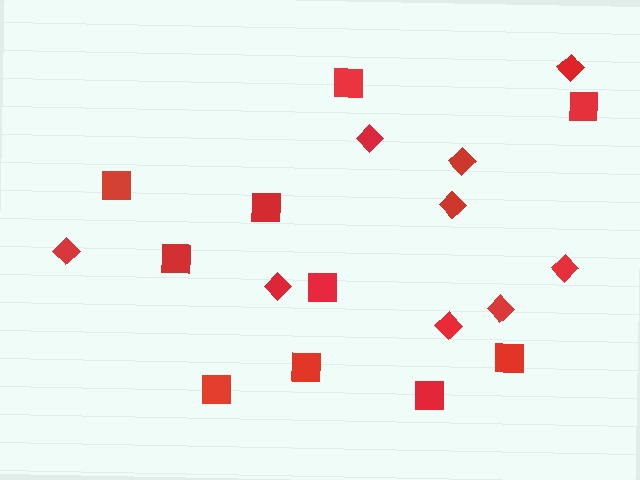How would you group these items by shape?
There are 2 groups: one group of squares (10) and one group of diamonds (9).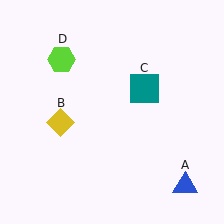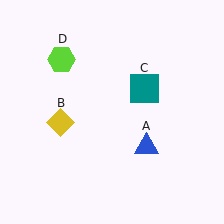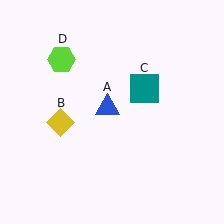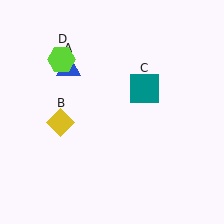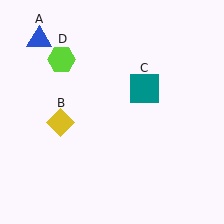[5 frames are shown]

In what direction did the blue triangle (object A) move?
The blue triangle (object A) moved up and to the left.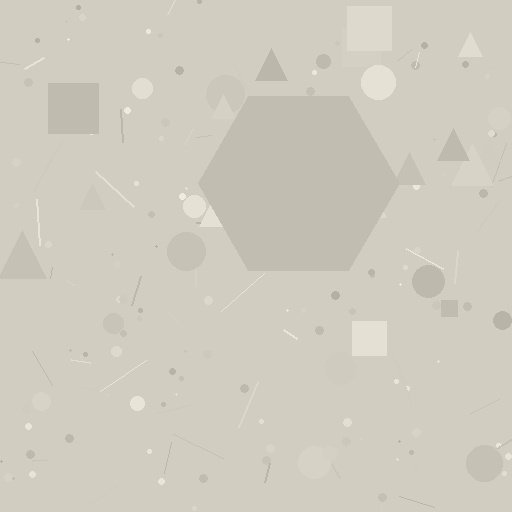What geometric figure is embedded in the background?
A hexagon is embedded in the background.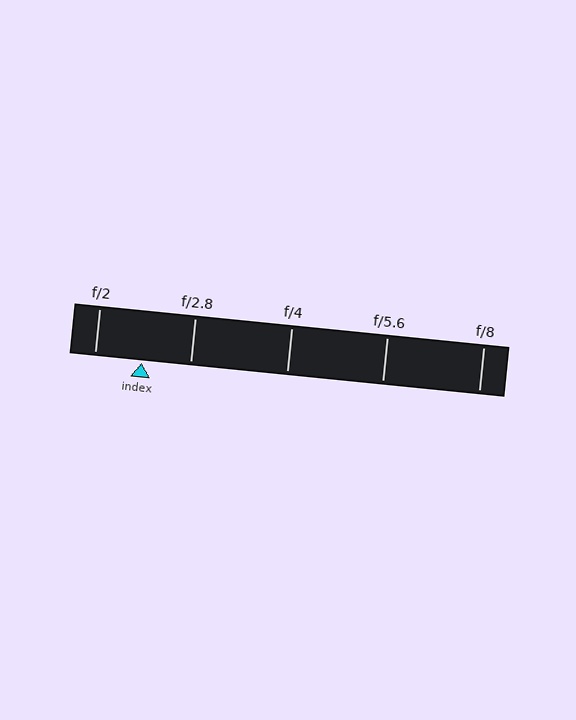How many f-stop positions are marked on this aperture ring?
There are 5 f-stop positions marked.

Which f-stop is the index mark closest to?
The index mark is closest to f/2.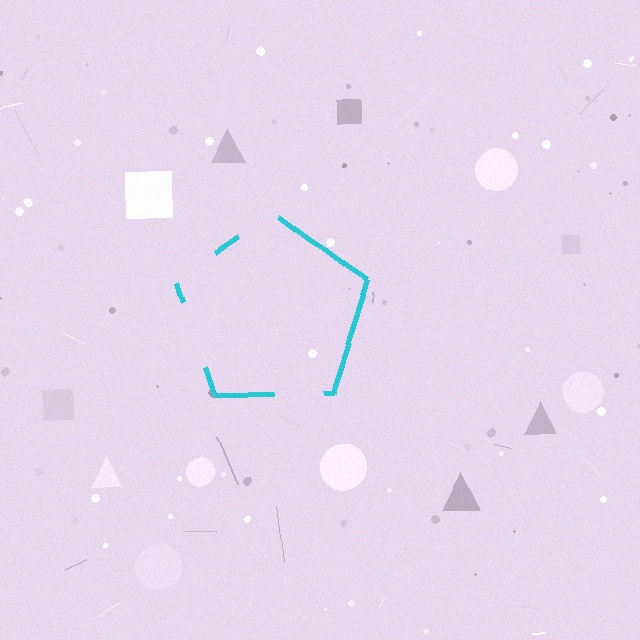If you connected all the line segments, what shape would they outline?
They would outline a pentagon.